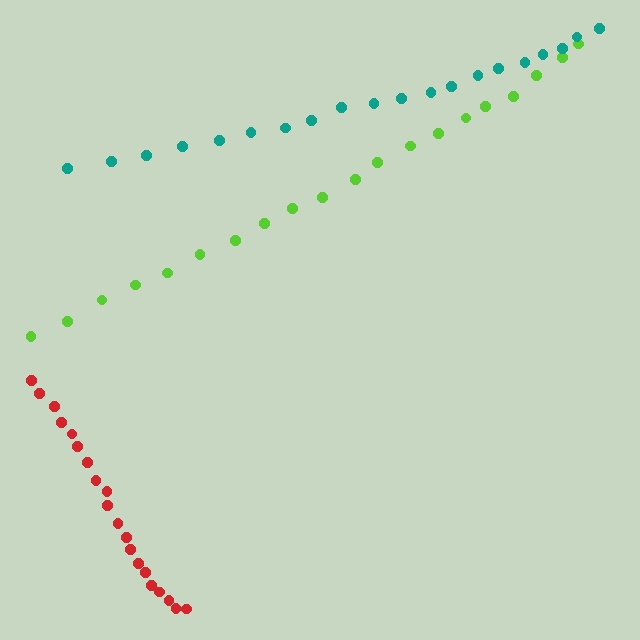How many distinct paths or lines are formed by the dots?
There are 3 distinct paths.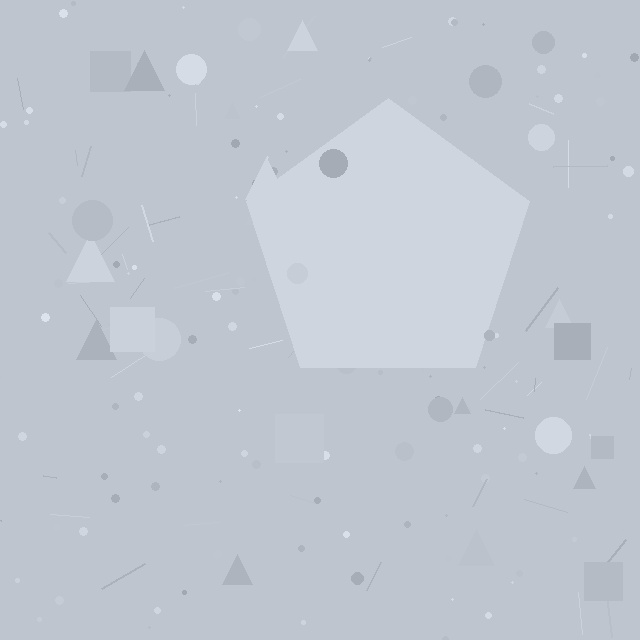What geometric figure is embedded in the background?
A pentagon is embedded in the background.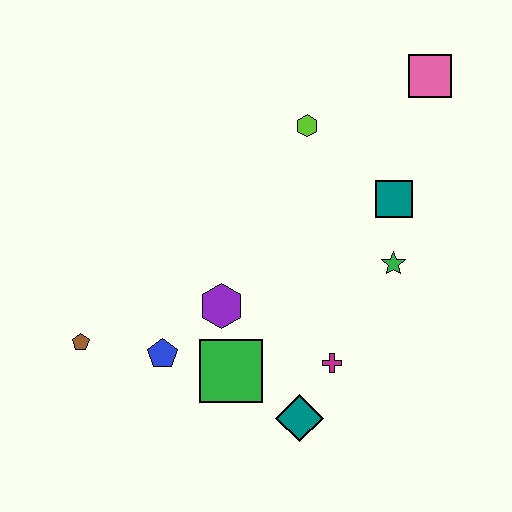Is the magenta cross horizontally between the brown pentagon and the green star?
Yes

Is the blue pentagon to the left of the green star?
Yes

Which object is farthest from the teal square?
The brown pentagon is farthest from the teal square.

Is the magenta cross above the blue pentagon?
No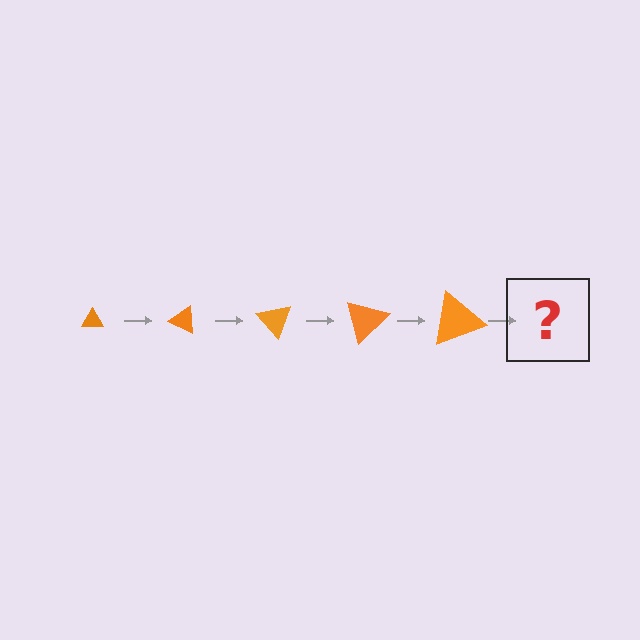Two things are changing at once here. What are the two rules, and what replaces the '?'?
The two rules are that the triangle grows larger each step and it rotates 25 degrees each step. The '?' should be a triangle, larger than the previous one and rotated 125 degrees from the start.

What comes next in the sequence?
The next element should be a triangle, larger than the previous one and rotated 125 degrees from the start.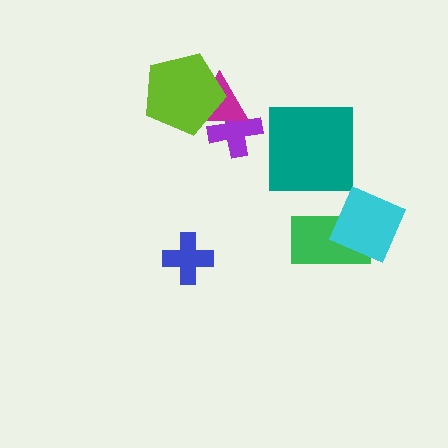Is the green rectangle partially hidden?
Yes, it is partially covered by another shape.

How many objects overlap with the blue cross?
0 objects overlap with the blue cross.